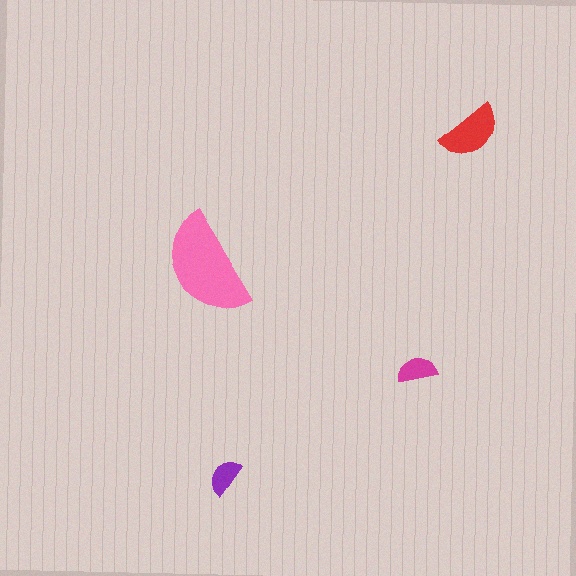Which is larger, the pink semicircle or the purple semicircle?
The pink one.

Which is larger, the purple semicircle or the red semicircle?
The red one.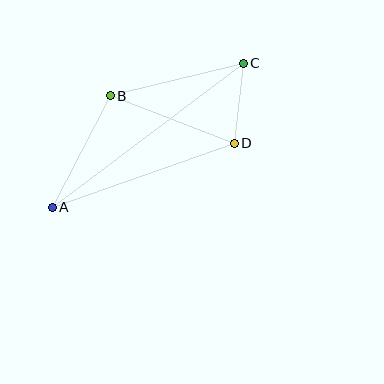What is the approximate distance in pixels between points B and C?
The distance between B and C is approximately 137 pixels.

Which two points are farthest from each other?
Points A and C are farthest from each other.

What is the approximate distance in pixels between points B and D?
The distance between B and D is approximately 133 pixels.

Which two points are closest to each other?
Points C and D are closest to each other.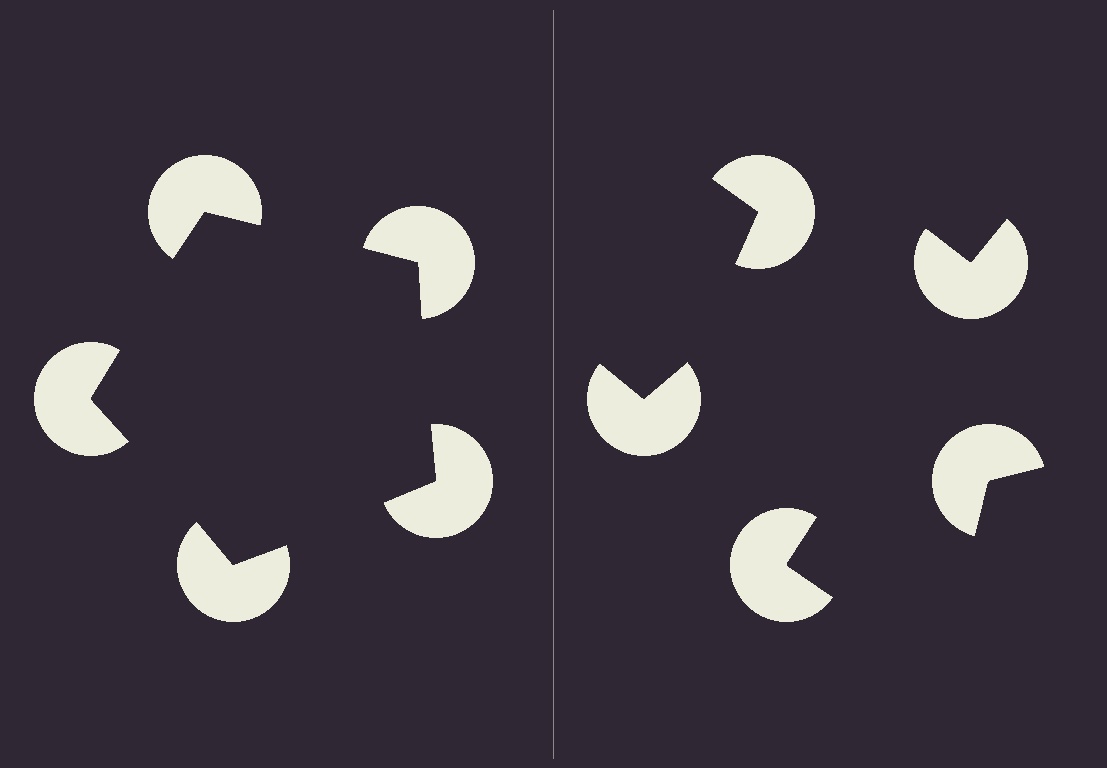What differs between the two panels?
The pac-man discs are positioned identically on both sides; only the wedge orientations differ. On the left they align to a pentagon; on the right they are misaligned.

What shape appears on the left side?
An illusory pentagon.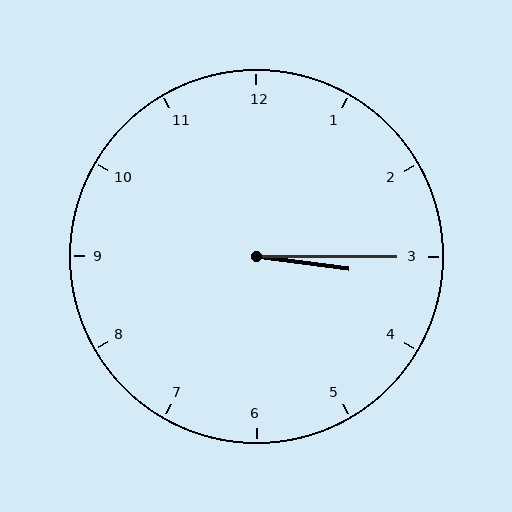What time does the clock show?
3:15.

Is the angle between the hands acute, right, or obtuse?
It is acute.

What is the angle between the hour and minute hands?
Approximately 8 degrees.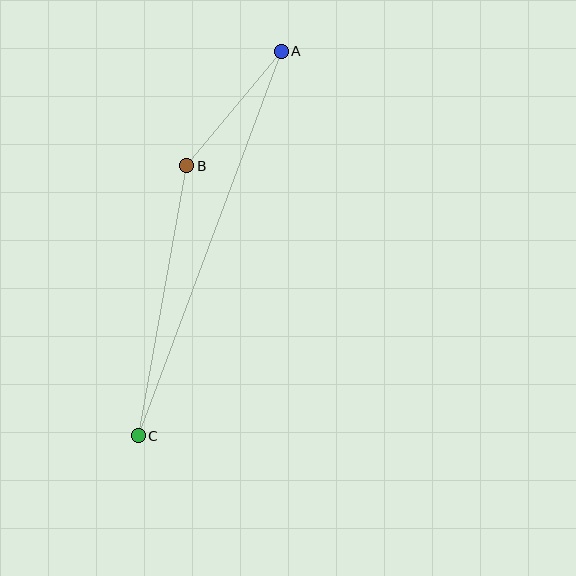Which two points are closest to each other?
Points A and B are closest to each other.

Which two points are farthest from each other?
Points A and C are farthest from each other.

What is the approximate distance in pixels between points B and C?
The distance between B and C is approximately 274 pixels.